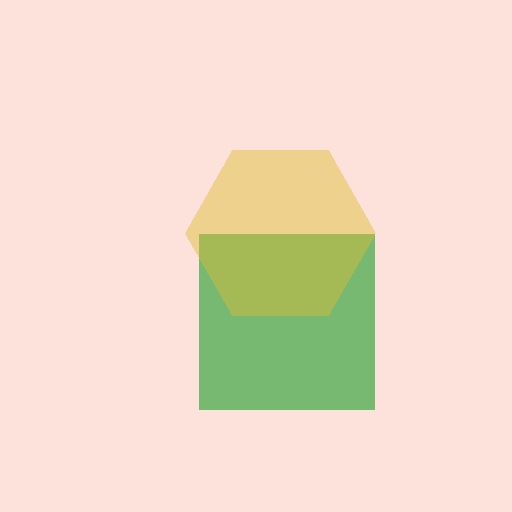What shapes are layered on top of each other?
The layered shapes are: a green square, a yellow hexagon.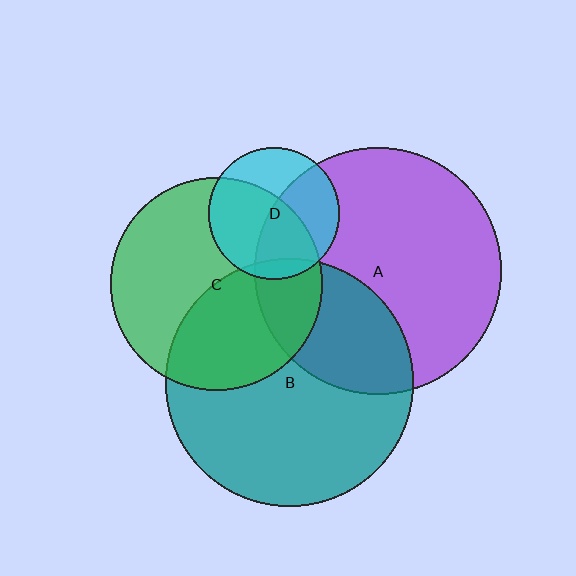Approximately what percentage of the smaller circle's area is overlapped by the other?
Approximately 60%.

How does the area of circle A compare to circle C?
Approximately 1.3 times.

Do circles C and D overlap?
Yes.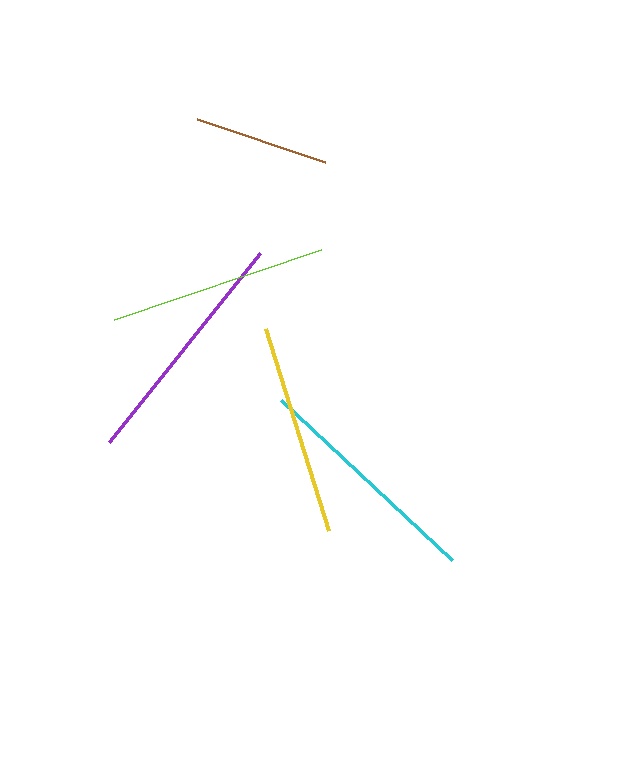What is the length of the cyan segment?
The cyan segment is approximately 234 pixels long.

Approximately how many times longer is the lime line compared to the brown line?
The lime line is approximately 1.6 times the length of the brown line.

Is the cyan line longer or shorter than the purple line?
The purple line is longer than the cyan line.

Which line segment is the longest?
The purple line is the longest at approximately 242 pixels.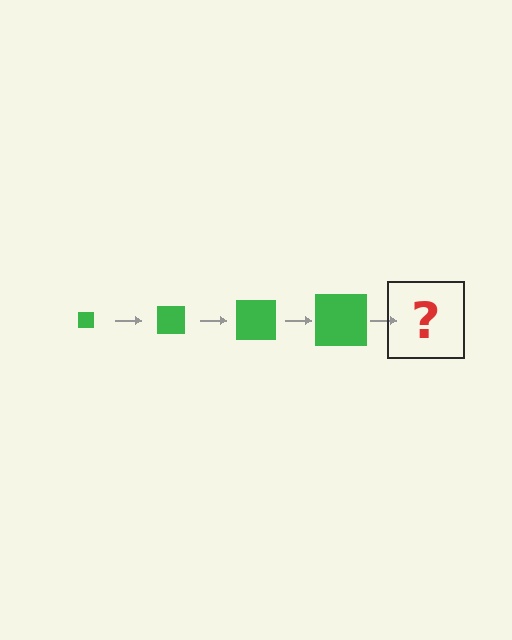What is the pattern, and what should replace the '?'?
The pattern is that the square gets progressively larger each step. The '?' should be a green square, larger than the previous one.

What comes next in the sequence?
The next element should be a green square, larger than the previous one.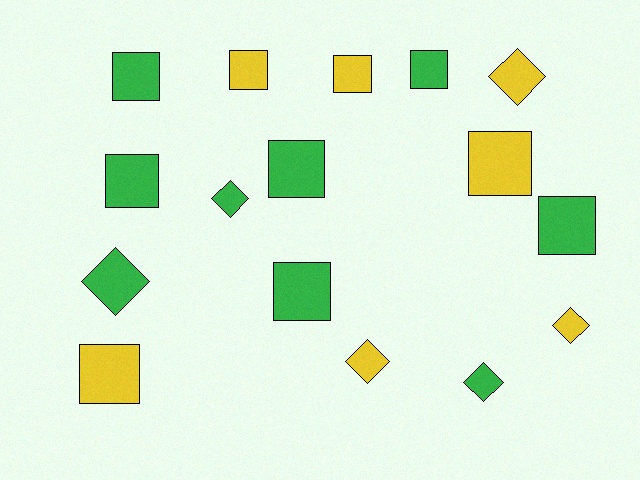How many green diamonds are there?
There are 3 green diamonds.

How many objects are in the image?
There are 16 objects.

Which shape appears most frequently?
Square, with 10 objects.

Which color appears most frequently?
Green, with 9 objects.